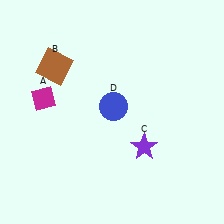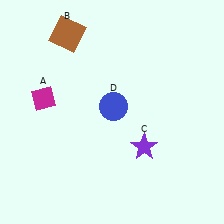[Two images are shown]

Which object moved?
The brown square (B) moved up.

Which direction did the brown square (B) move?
The brown square (B) moved up.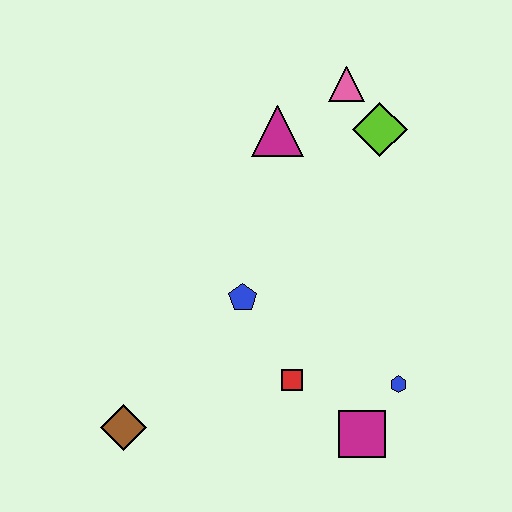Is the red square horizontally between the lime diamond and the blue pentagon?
Yes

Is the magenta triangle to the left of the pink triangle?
Yes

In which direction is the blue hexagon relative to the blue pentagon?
The blue hexagon is to the right of the blue pentagon.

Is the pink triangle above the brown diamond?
Yes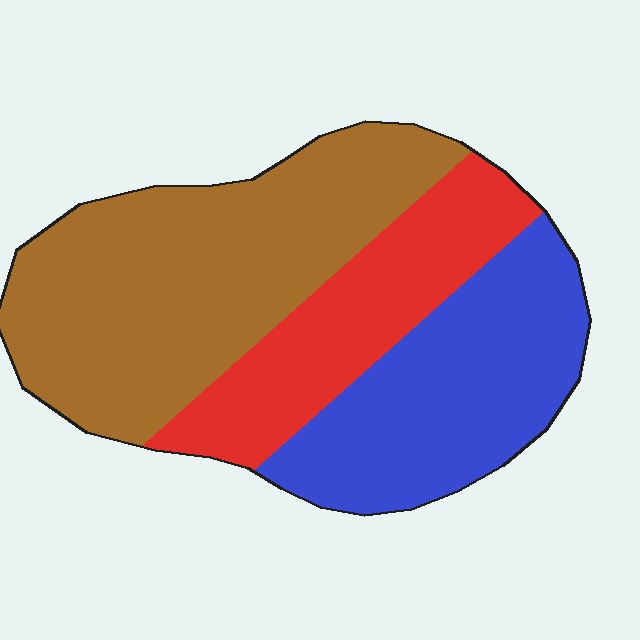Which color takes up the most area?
Brown, at roughly 45%.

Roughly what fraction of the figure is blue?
Blue covers 31% of the figure.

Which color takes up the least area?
Red, at roughly 25%.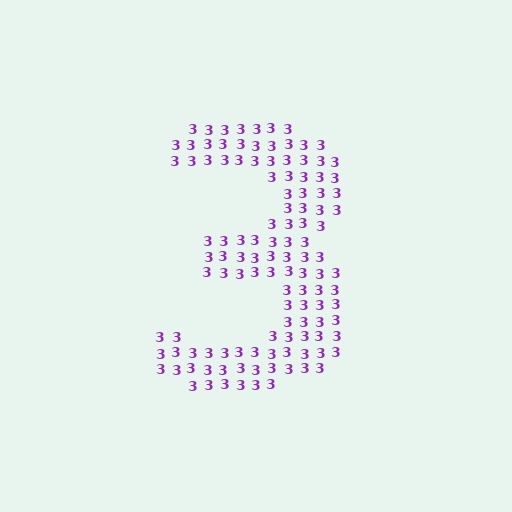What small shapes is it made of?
It is made of small digit 3's.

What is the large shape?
The large shape is the digit 3.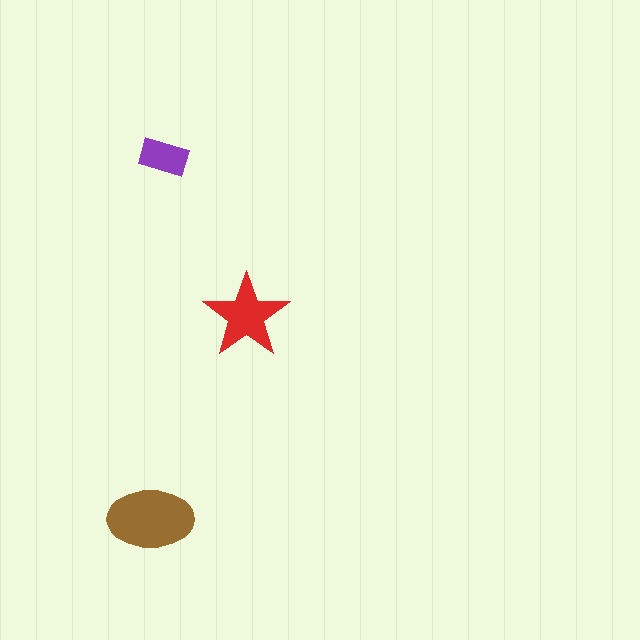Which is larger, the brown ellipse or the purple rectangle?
The brown ellipse.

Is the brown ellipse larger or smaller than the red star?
Larger.